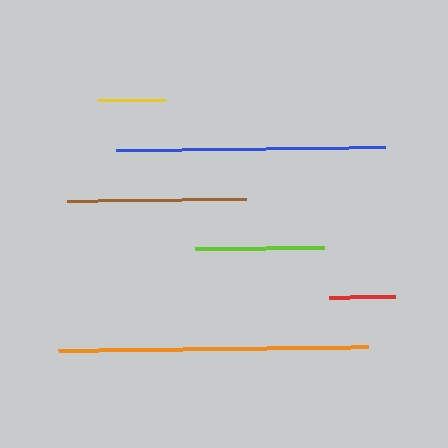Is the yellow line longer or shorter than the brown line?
The brown line is longer than the yellow line.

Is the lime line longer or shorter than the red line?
The lime line is longer than the red line.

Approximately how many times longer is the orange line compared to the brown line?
The orange line is approximately 1.7 times the length of the brown line.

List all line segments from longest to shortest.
From longest to shortest: orange, blue, brown, lime, yellow, red.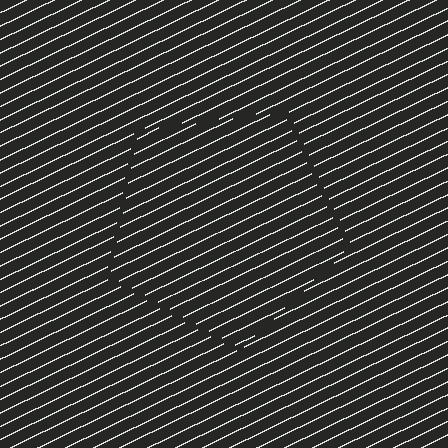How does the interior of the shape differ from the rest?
The interior of the shape contains the same grating, shifted by half a period — the contour is defined by the phase discontinuity where line-ends from the inner and outer gratings abut.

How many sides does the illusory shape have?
5 sides — the line-ends trace a pentagon.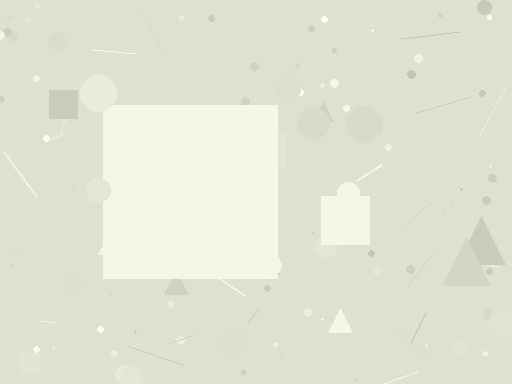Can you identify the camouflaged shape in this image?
The camouflaged shape is a square.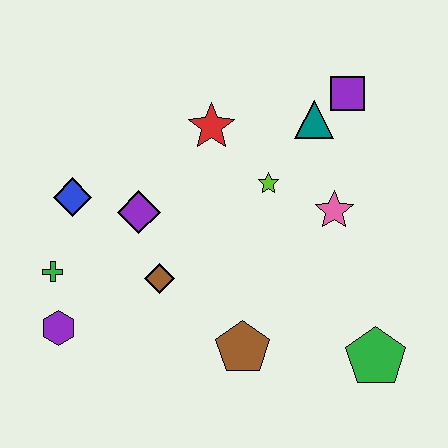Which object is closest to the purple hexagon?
The green cross is closest to the purple hexagon.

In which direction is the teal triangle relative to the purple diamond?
The teal triangle is to the right of the purple diamond.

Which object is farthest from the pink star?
The purple hexagon is farthest from the pink star.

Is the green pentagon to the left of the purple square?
No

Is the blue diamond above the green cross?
Yes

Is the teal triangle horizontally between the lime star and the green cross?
No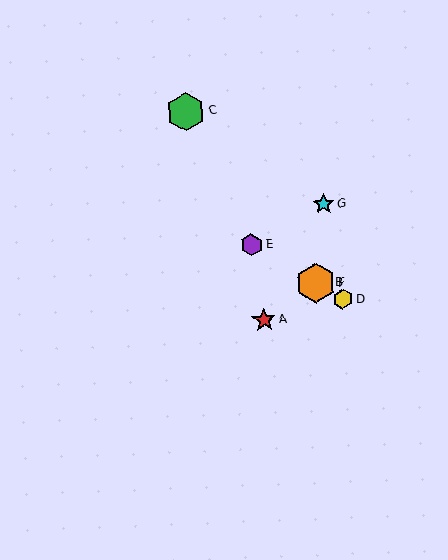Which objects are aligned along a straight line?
Objects B, D, E, F are aligned along a straight line.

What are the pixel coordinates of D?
Object D is at (343, 299).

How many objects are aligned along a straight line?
4 objects (B, D, E, F) are aligned along a straight line.